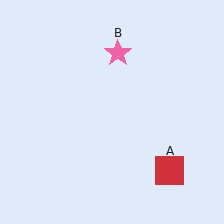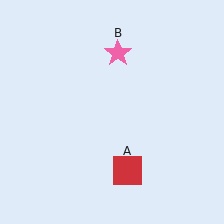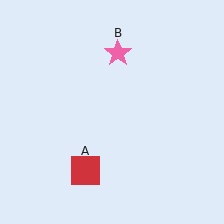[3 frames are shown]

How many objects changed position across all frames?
1 object changed position: red square (object A).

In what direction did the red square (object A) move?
The red square (object A) moved left.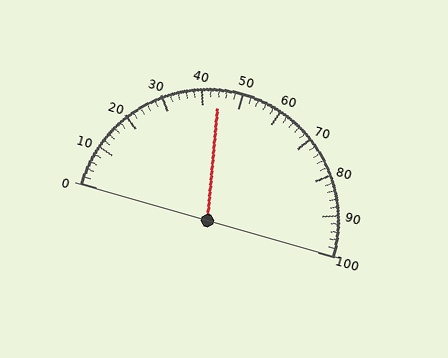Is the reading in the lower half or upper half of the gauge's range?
The reading is in the lower half of the range (0 to 100).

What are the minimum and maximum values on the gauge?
The gauge ranges from 0 to 100.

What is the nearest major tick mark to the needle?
The nearest major tick mark is 40.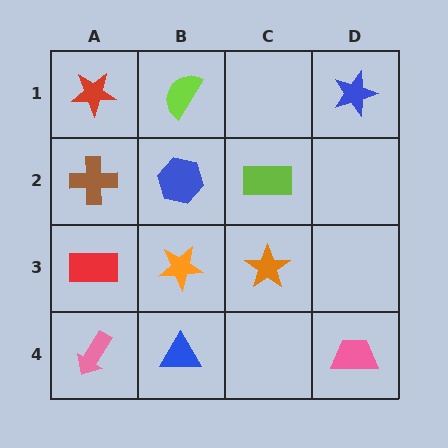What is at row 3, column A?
A red rectangle.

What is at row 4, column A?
A pink arrow.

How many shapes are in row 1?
3 shapes.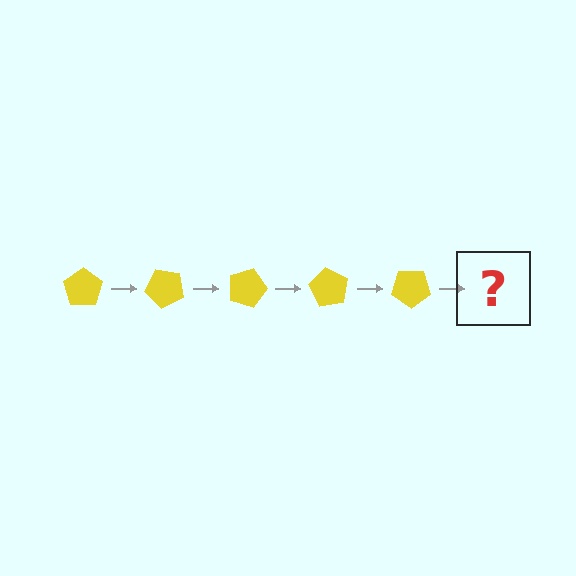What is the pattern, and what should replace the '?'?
The pattern is that the pentagon rotates 45 degrees each step. The '?' should be a yellow pentagon rotated 225 degrees.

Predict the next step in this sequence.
The next step is a yellow pentagon rotated 225 degrees.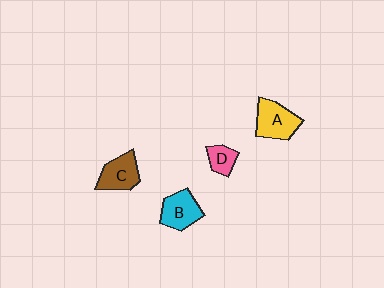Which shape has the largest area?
Shape A (yellow).